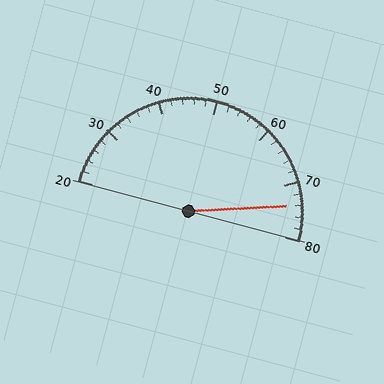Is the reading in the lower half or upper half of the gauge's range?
The reading is in the upper half of the range (20 to 80).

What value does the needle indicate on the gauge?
The needle indicates approximately 74.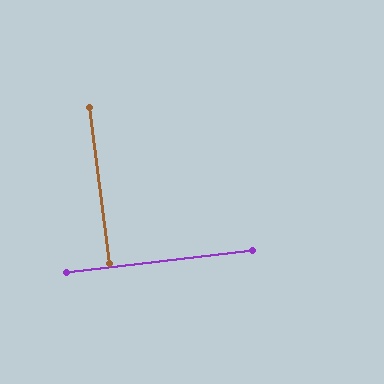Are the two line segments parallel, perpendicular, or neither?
Perpendicular — they meet at approximately 89°.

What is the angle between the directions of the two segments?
Approximately 89 degrees.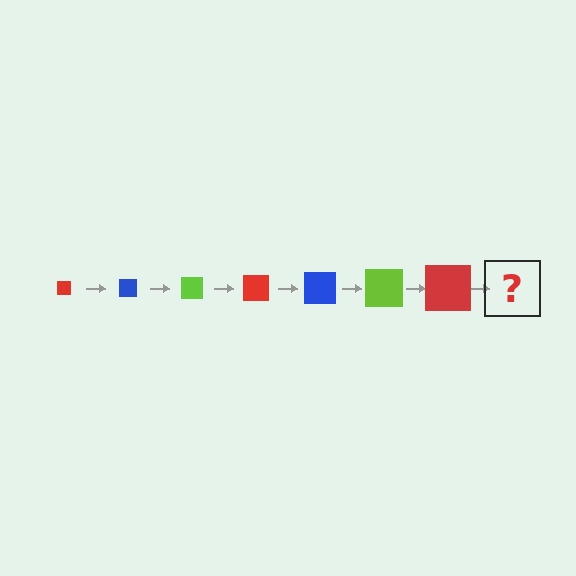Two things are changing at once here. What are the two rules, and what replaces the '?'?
The two rules are that the square grows larger each step and the color cycles through red, blue, and lime. The '?' should be a blue square, larger than the previous one.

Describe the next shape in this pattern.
It should be a blue square, larger than the previous one.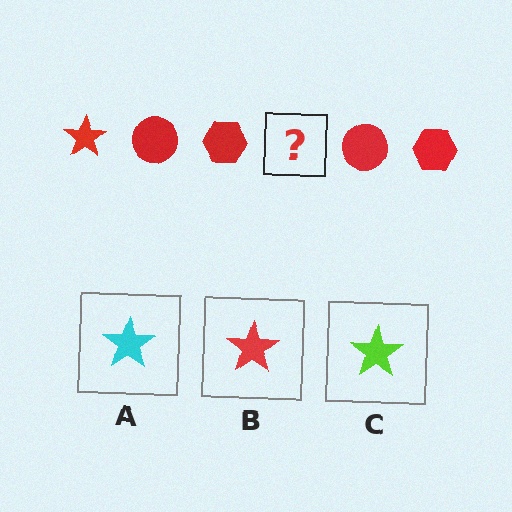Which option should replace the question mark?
Option B.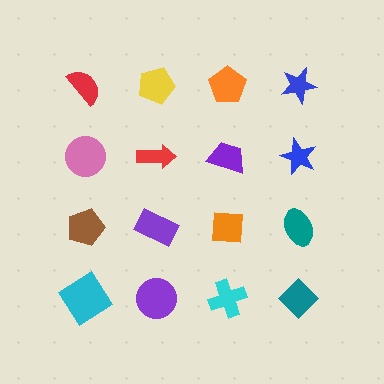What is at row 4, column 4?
A teal diamond.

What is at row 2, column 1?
A pink circle.